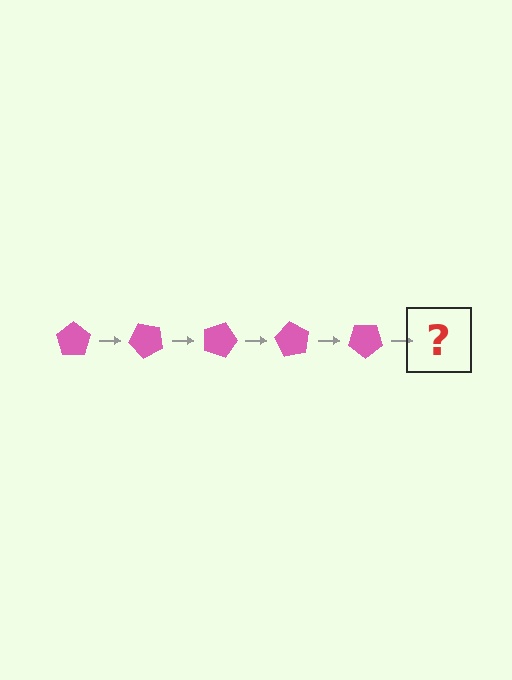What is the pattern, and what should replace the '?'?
The pattern is that the pentagon rotates 45 degrees each step. The '?' should be a pink pentagon rotated 225 degrees.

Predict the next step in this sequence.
The next step is a pink pentagon rotated 225 degrees.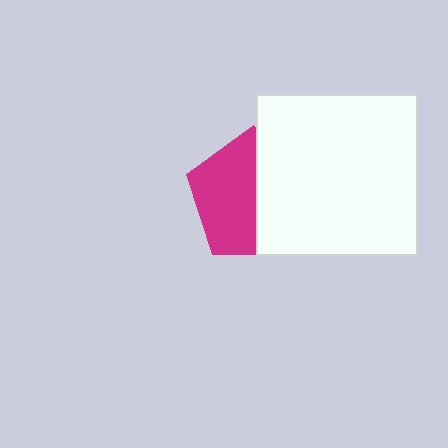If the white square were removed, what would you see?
You would see the complete magenta pentagon.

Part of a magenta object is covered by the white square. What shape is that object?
It is a pentagon.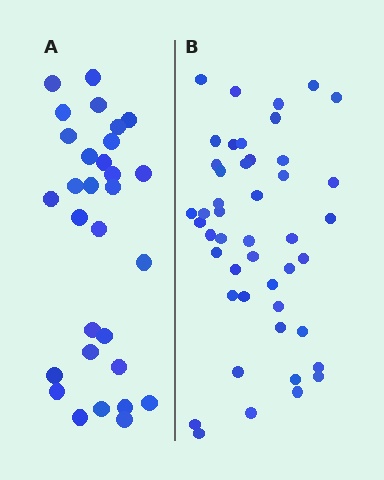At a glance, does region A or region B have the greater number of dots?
Region B (the right region) has more dots.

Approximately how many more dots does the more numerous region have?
Region B has approximately 15 more dots than region A.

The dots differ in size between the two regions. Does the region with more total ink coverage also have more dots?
No. Region A has more total ink coverage because its dots are larger, but region B actually contains more individual dots. Total area can be misleading — the number of items is what matters here.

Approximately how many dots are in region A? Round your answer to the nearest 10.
About 30 dots.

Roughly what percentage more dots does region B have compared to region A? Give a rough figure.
About 55% more.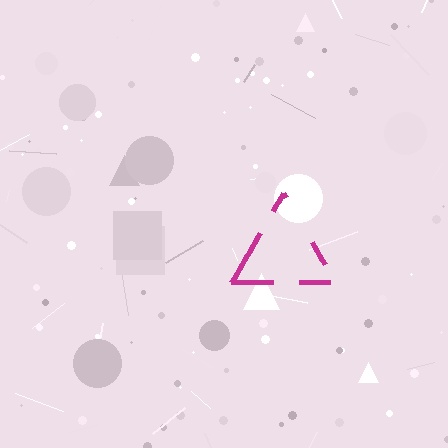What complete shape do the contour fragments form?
The contour fragments form a triangle.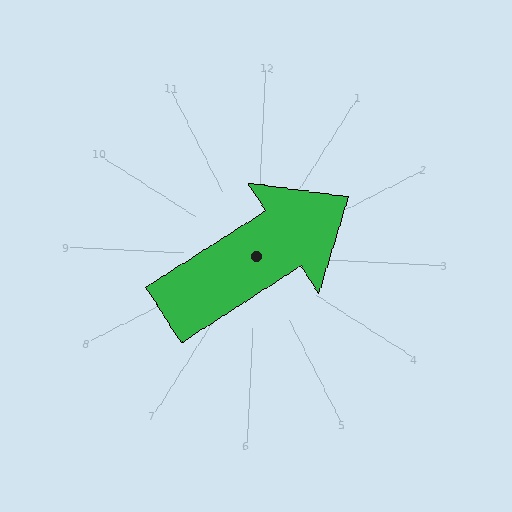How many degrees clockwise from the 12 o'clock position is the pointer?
Approximately 55 degrees.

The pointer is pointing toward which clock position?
Roughly 2 o'clock.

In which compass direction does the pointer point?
Northeast.